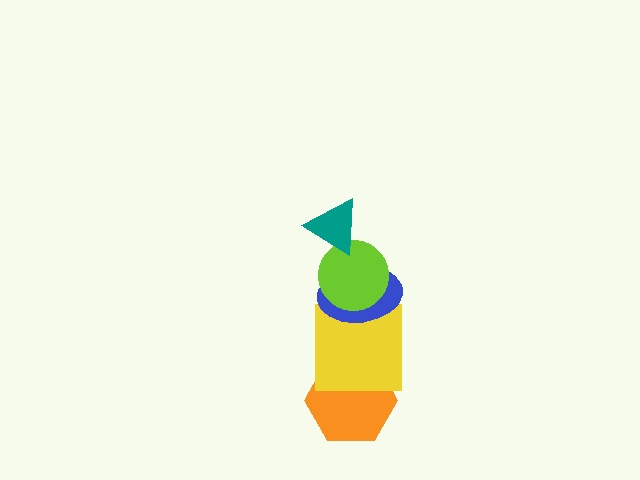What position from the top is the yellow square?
The yellow square is 4th from the top.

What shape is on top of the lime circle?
The teal triangle is on top of the lime circle.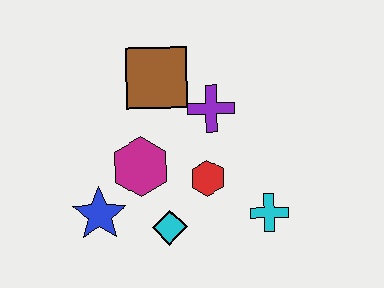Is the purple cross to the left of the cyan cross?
Yes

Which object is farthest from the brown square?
The cyan cross is farthest from the brown square.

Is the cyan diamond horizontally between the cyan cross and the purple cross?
No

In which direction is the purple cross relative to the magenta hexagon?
The purple cross is to the right of the magenta hexagon.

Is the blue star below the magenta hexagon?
Yes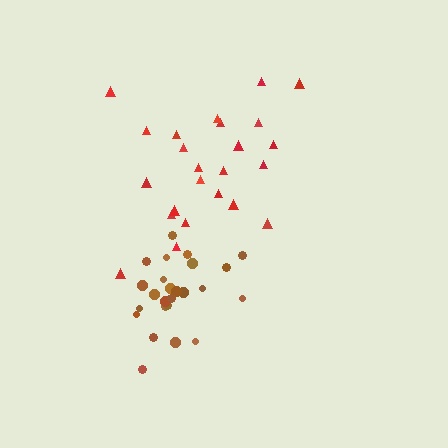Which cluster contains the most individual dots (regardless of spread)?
Brown (26).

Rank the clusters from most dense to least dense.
brown, red.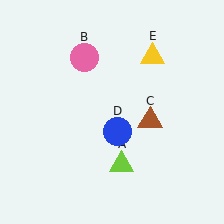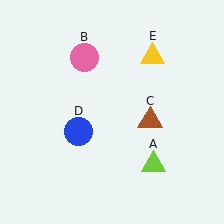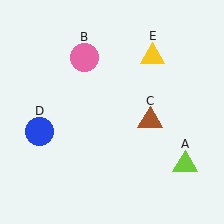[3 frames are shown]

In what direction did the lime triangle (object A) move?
The lime triangle (object A) moved right.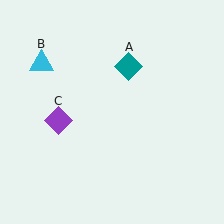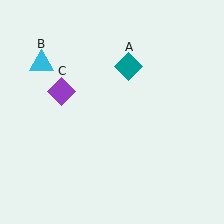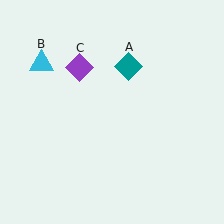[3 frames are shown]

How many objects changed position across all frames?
1 object changed position: purple diamond (object C).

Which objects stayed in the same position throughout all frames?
Teal diamond (object A) and cyan triangle (object B) remained stationary.